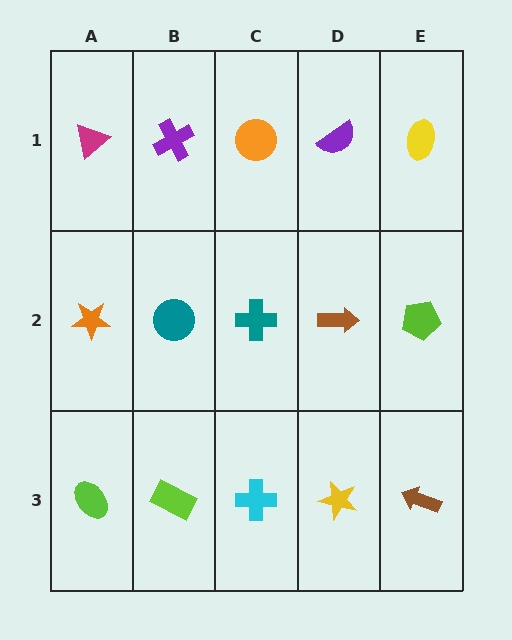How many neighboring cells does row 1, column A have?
2.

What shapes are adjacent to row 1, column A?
An orange star (row 2, column A), a purple cross (row 1, column B).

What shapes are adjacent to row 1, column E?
A lime pentagon (row 2, column E), a purple semicircle (row 1, column D).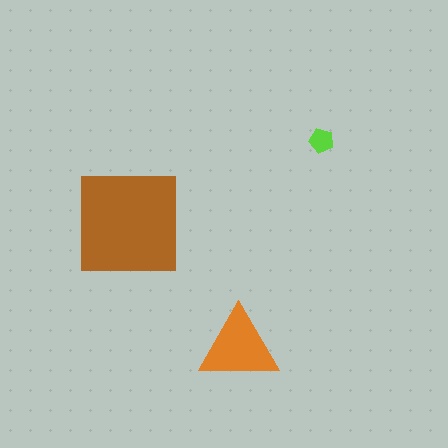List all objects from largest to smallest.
The brown square, the orange triangle, the lime pentagon.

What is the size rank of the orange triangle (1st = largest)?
2nd.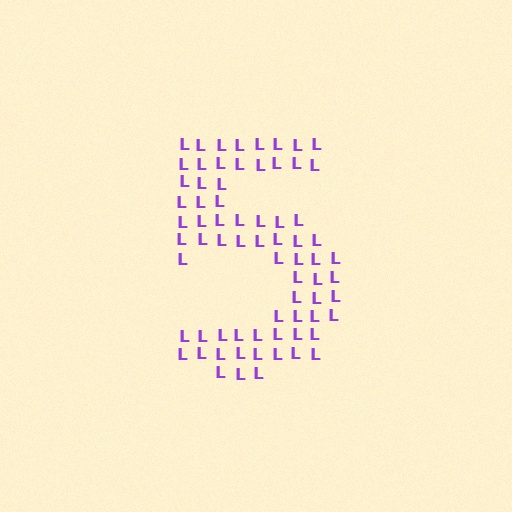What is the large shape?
The large shape is the digit 5.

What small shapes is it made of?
It is made of small letter L's.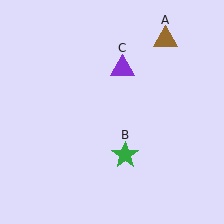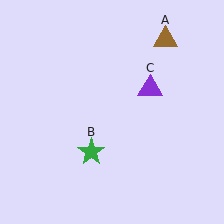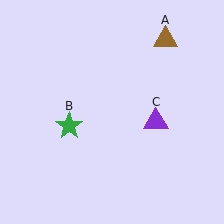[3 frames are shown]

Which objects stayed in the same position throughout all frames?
Brown triangle (object A) remained stationary.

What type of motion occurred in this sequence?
The green star (object B), purple triangle (object C) rotated clockwise around the center of the scene.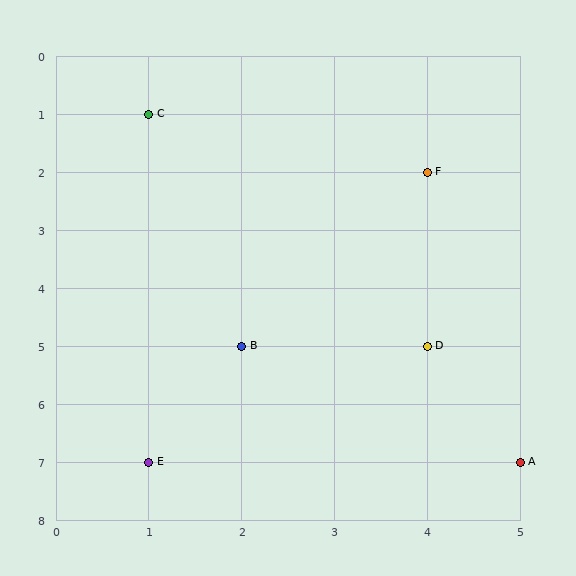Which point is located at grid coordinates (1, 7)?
Point E is at (1, 7).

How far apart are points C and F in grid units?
Points C and F are 3 columns and 1 row apart (about 3.2 grid units diagonally).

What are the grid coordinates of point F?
Point F is at grid coordinates (4, 2).